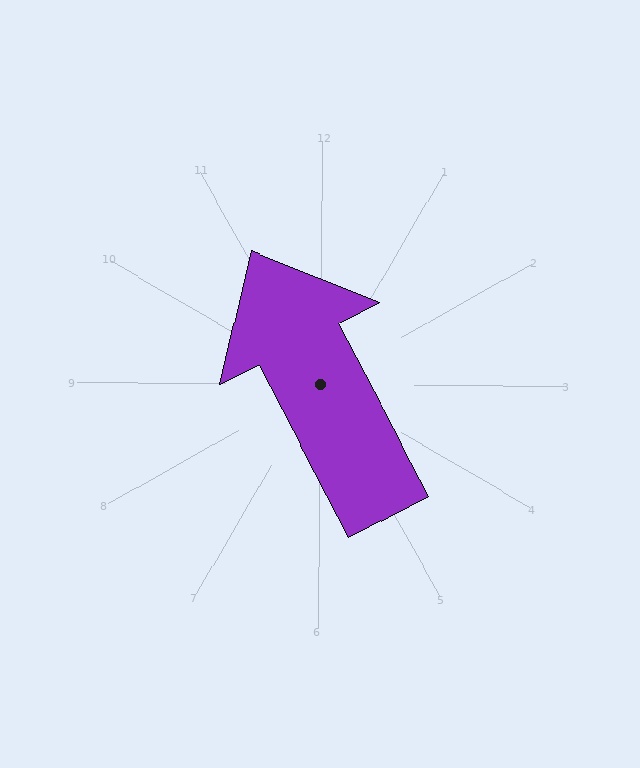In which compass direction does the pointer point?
Northwest.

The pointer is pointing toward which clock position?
Roughly 11 o'clock.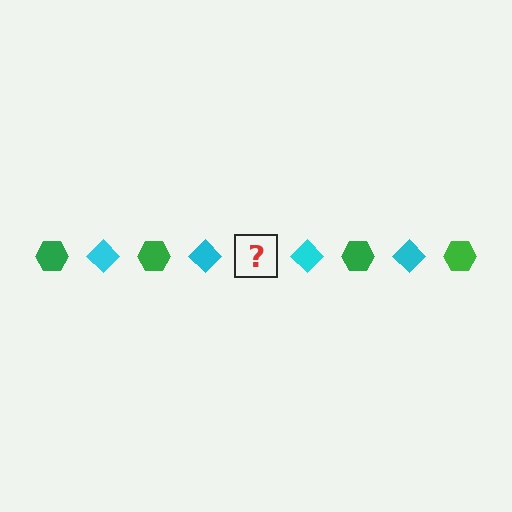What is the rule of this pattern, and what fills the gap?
The rule is that the pattern alternates between green hexagon and cyan diamond. The gap should be filled with a green hexagon.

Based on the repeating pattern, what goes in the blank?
The blank should be a green hexagon.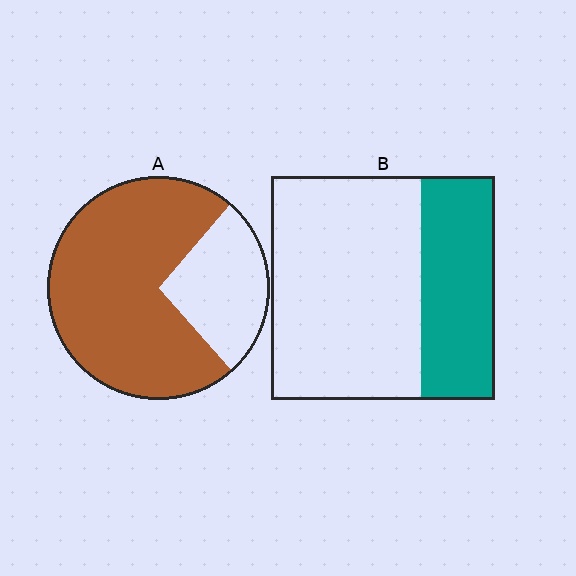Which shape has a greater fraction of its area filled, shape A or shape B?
Shape A.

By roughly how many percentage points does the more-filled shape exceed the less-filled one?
By roughly 40 percentage points (A over B).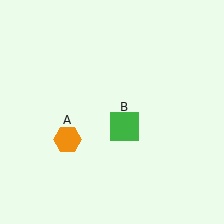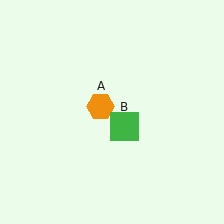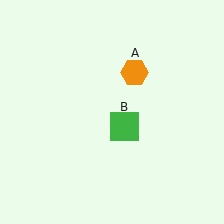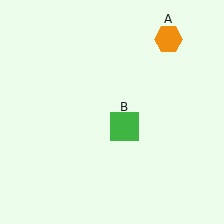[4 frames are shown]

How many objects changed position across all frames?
1 object changed position: orange hexagon (object A).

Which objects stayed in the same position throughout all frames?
Green square (object B) remained stationary.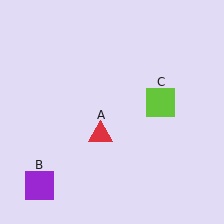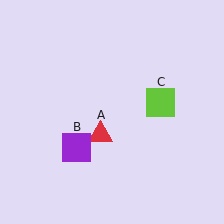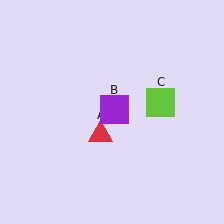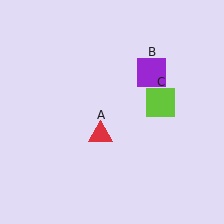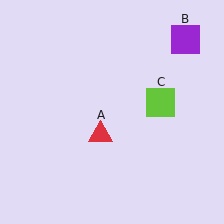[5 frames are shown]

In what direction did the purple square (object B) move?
The purple square (object B) moved up and to the right.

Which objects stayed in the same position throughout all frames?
Red triangle (object A) and lime square (object C) remained stationary.